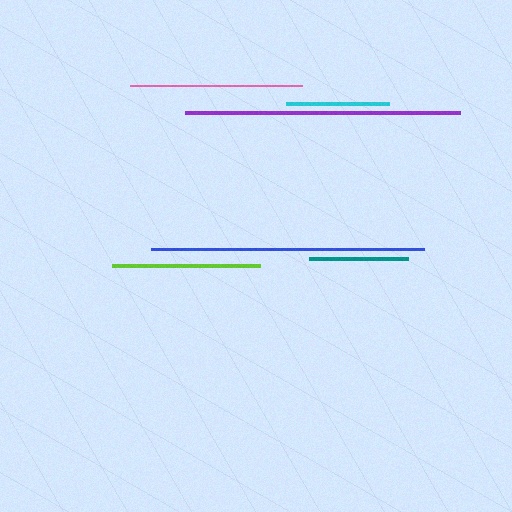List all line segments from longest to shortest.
From longest to shortest: purple, blue, pink, lime, cyan, teal.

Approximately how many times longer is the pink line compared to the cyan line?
The pink line is approximately 1.7 times the length of the cyan line.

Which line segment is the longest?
The purple line is the longest at approximately 275 pixels.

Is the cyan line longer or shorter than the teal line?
The cyan line is longer than the teal line.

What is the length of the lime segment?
The lime segment is approximately 147 pixels long.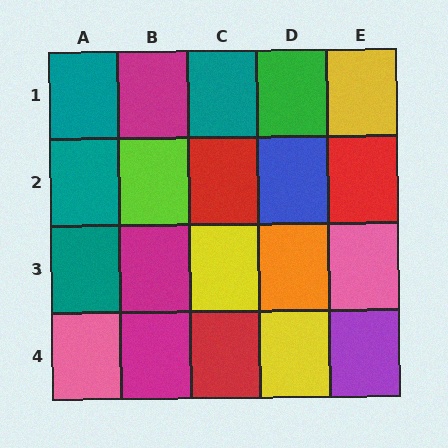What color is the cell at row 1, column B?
Magenta.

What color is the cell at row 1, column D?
Green.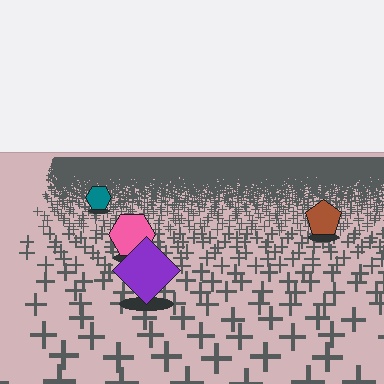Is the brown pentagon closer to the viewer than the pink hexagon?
No. The pink hexagon is closer — you can tell from the texture gradient: the ground texture is coarser near it.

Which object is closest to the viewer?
The purple diamond is closest. The texture marks near it are larger and more spread out.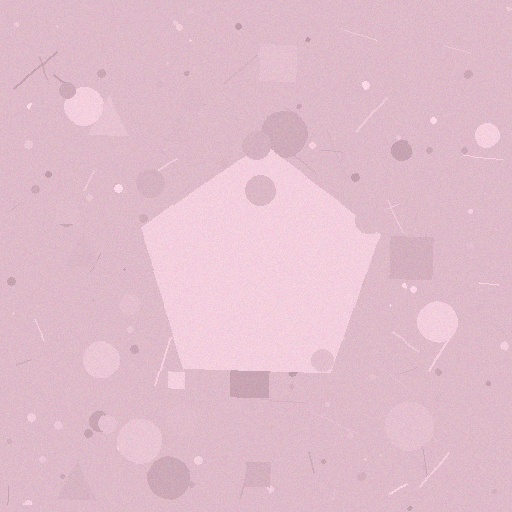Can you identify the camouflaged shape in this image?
The camouflaged shape is a pentagon.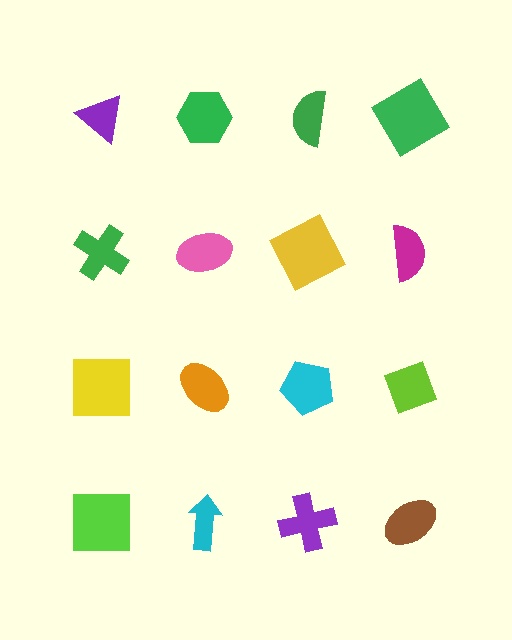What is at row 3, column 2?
An orange ellipse.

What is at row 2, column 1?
A green cross.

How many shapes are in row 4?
4 shapes.